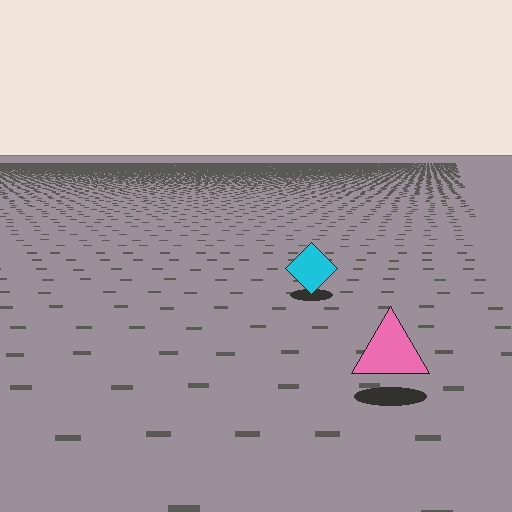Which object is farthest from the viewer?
The cyan diamond is farthest from the viewer. It appears smaller and the ground texture around it is denser.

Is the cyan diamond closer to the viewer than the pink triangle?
No. The pink triangle is closer — you can tell from the texture gradient: the ground texture is coarser near it.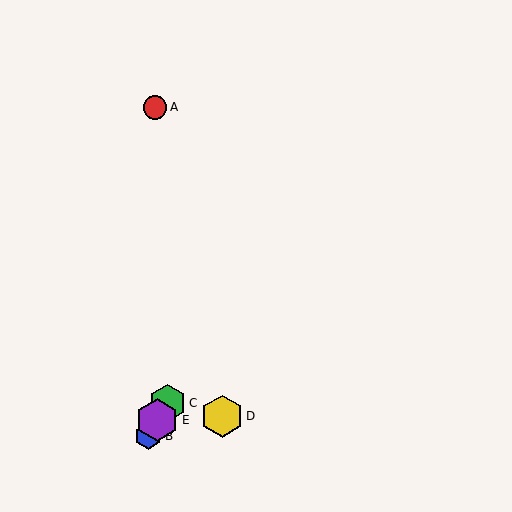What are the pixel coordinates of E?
Object E is at (157, 420).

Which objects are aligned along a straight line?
Objects B, C, E are aligned along a straight line.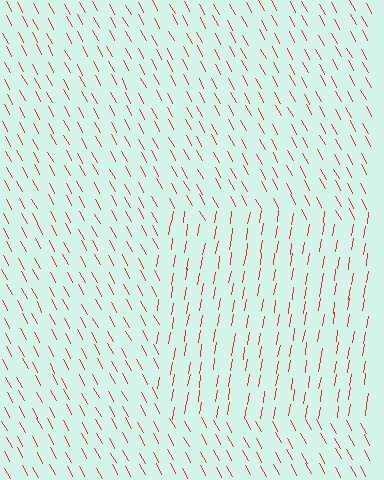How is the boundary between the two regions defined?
The boundary is defined purely by a change in line orientation (approximately 38 degrees difference). All lines are the same color and thickness.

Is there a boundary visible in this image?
Yes, there is a texture boundary formed by a change in line orientation.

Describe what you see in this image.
The image is filled with small red line segments. A rectangle region in the image has lines oriented differently from the surrounding lines, creating a visible texture boundary.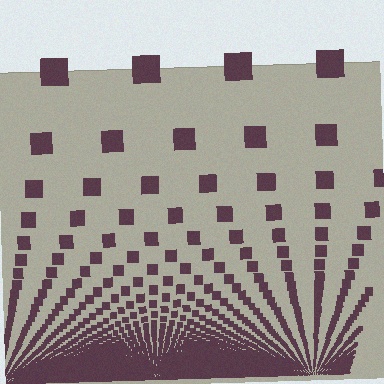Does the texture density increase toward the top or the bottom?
Density increases toward the bottom.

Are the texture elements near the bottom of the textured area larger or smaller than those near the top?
Smaller. The gradient is inverted — elements near the bottom are smaller and denser.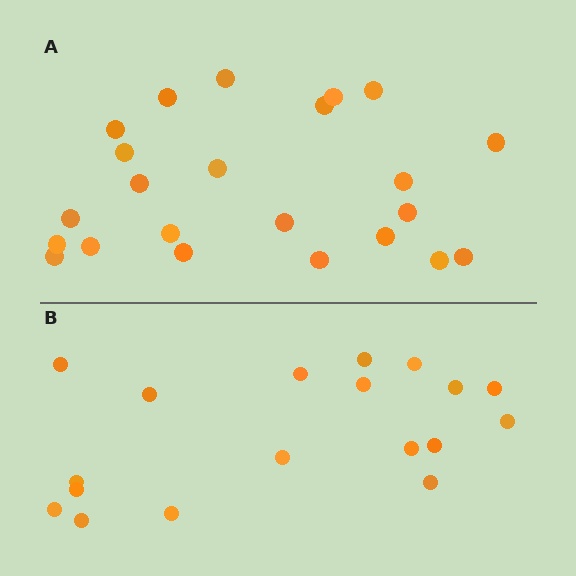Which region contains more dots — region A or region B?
Region A (the top region) has more dots.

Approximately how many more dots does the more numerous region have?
Region A has about 5 more dots than region B.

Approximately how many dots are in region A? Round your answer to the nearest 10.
About 20 dots. (The exact count is 23, which rounds to 20.)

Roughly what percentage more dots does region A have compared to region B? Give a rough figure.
About 30% more.